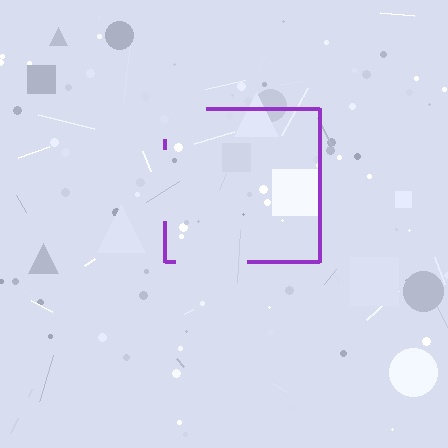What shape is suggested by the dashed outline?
The dashed outline suggests a square.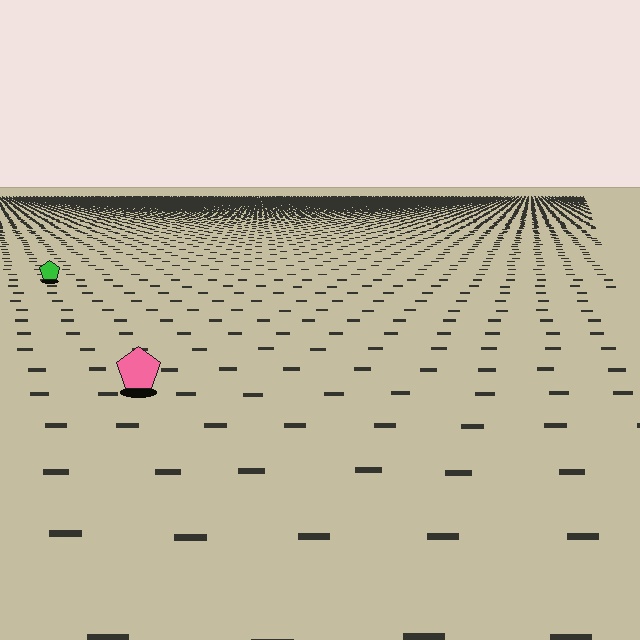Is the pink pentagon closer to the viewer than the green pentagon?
Yes. The pink pentagon is closer — you can tell from the texture gradient: the ground texture is coarser near it.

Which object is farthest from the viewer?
The green pentagon is farthest from the viewer. It appears smaller and the ground texture around it is denser.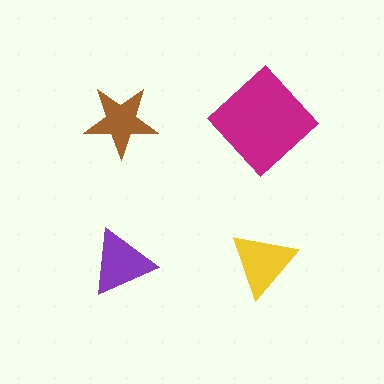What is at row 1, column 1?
A brown star.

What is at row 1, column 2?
A magenta diamond.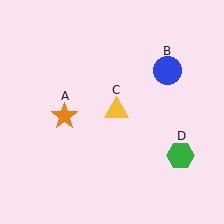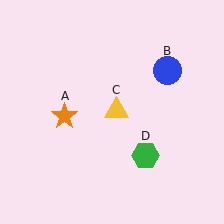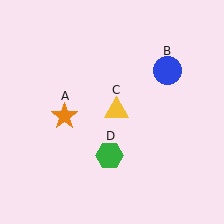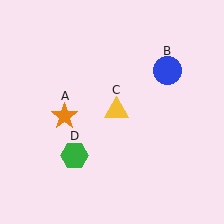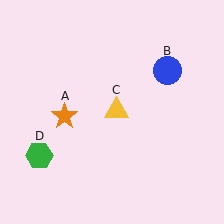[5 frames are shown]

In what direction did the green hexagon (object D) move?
The green hexagon (object D) moved left.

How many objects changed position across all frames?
1 object changed position: green hexagon (object D).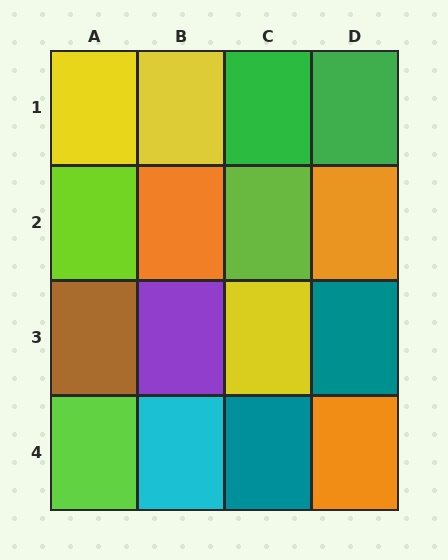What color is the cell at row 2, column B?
Orange.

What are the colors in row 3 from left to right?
Brown, purple, yellow, teal.